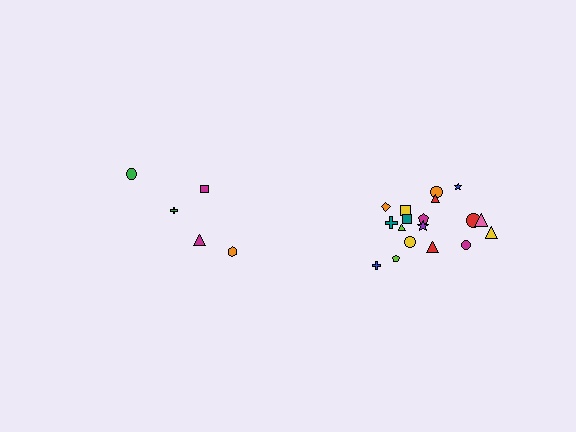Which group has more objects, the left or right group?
The right group.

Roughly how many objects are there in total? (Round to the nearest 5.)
Roughly 25 objects in total.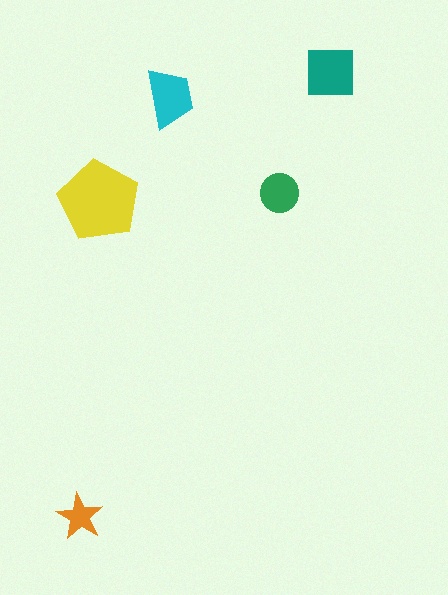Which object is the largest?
The yellow pentagon.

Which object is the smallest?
The orange star.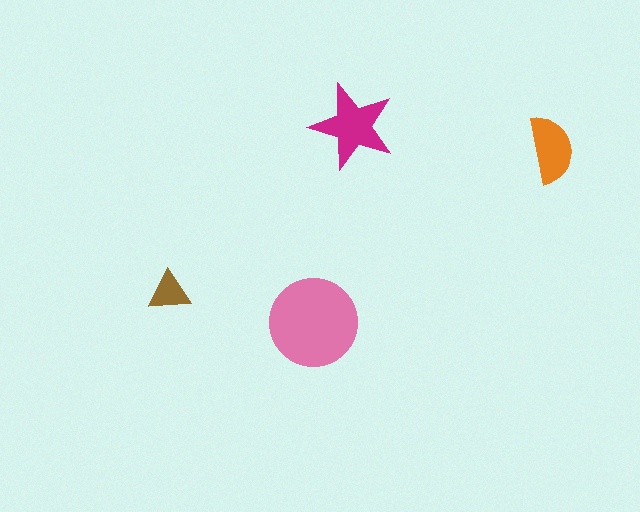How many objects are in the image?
There are 4 objects in the image.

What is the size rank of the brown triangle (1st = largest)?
4th.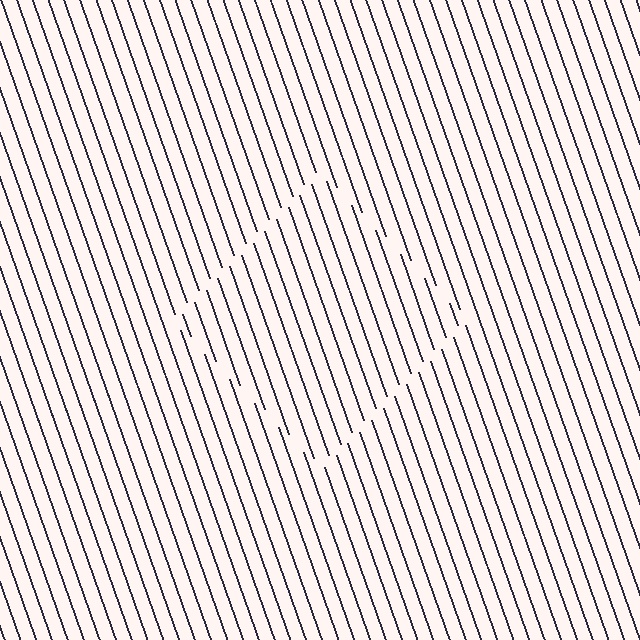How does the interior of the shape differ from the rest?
The interior of the shape contains the same grating, shifted by half a period — the contour is defined by the phase discontinuity where line-ends from the inner and outer gratings abut.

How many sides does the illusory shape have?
4 sides — the line-ends trace a square.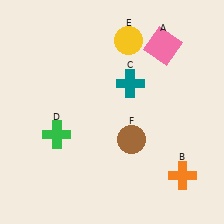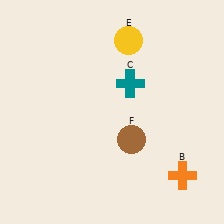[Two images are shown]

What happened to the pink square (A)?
The pink square (A) was removed in Image 2. It was in the top-right area of Image 1.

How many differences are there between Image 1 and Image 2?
There are 2 differences between the two images.